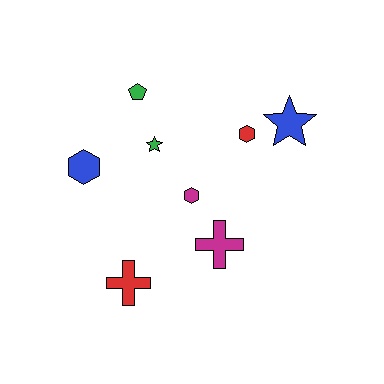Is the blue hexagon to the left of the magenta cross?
Yes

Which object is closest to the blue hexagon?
The green star is closest to the blue hexagon.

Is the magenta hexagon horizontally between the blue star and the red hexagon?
No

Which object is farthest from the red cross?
The blue star is farthest from the red cross.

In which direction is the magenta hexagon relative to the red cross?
The magenta hexagon is above the red cross.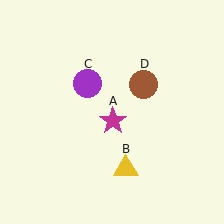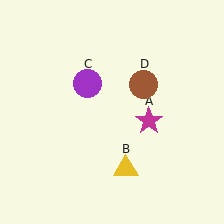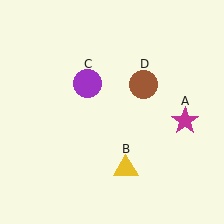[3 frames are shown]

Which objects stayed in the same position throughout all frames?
Yellow triangle (object B) and purple circle (object C) and brown circle (object D) remained stationary.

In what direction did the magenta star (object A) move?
The magenta star (object A) moved right.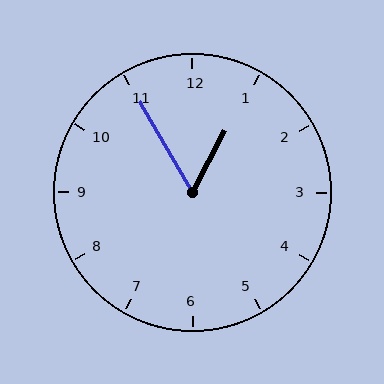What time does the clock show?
12:55.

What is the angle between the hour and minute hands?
Approximately 58 degrees.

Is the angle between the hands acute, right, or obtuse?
It is acute.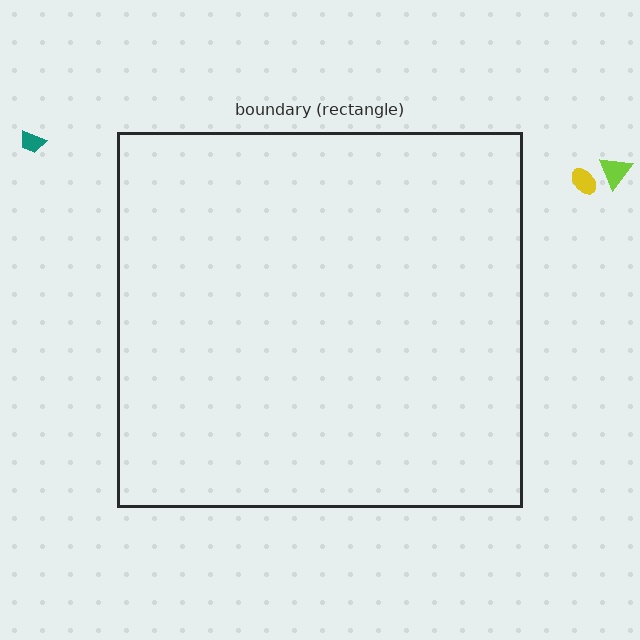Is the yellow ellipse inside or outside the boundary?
Outside.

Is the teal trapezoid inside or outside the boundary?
Outside.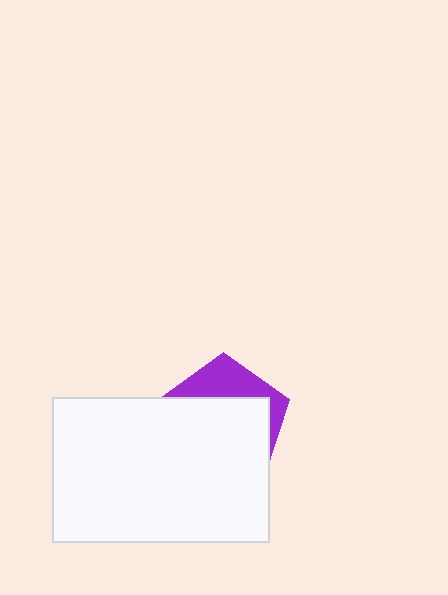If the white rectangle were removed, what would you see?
You would see the complete purple pentagon.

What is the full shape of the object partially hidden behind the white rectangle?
The partially hidden object is a purple pentagon.